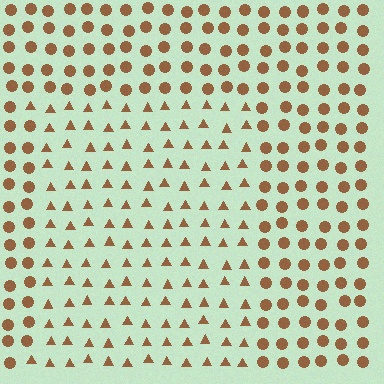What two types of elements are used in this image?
The image uses triangles inside the rectangle region and circles outside it.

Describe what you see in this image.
The image is filled with small brown elements arranged in a uniform grid. A rectangle-shaped region contains triangles, while the surrounding area contains circles. The boundary is defined purely by the change in element shape.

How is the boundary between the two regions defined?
The boundary is defined by a change in element shape: triangles inside vs. circles outside. All elements share the same color and spacing.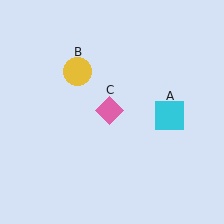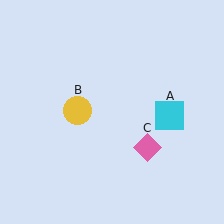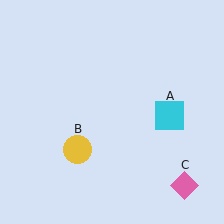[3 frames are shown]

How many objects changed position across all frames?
2 objects changed position: yellow circle (object B), pink diamond (object C).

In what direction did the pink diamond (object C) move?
The pink diamond (object C) moved down and to the right.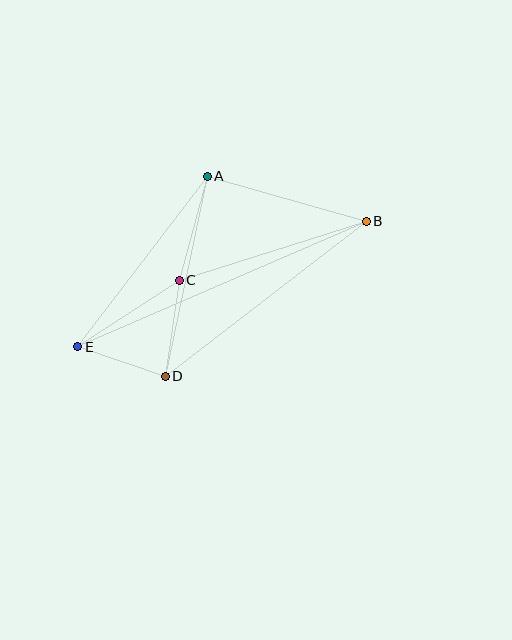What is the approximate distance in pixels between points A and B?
The distance between A and B is approximately 165 pixels.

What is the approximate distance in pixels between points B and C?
The distance between B and C is approximately 196 pixels.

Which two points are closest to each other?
Points D and E are closest to each other.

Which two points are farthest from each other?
Points B and E are farthest from each other.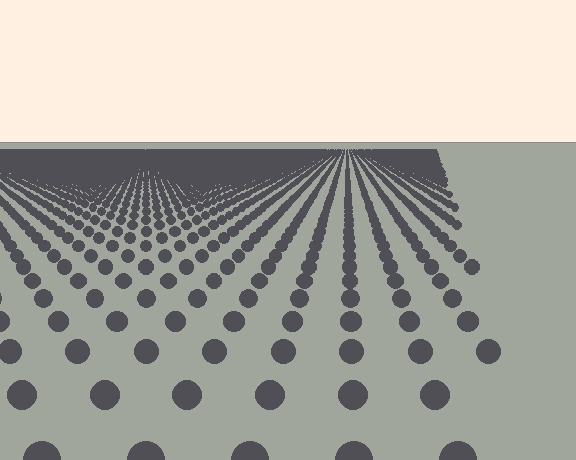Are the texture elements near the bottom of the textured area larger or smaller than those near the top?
Larger. Near the bottom, elements are closer to the viewer and appear at a bigger on-screen size.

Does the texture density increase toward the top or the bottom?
Density increases toward the top.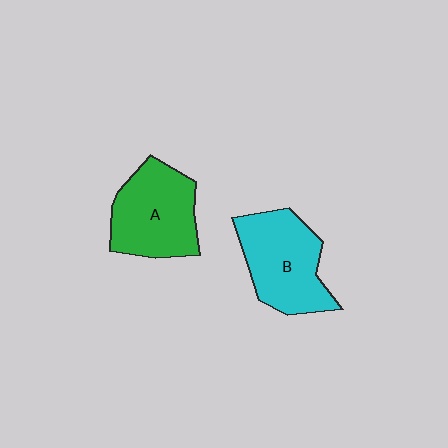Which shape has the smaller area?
Shape A (green).